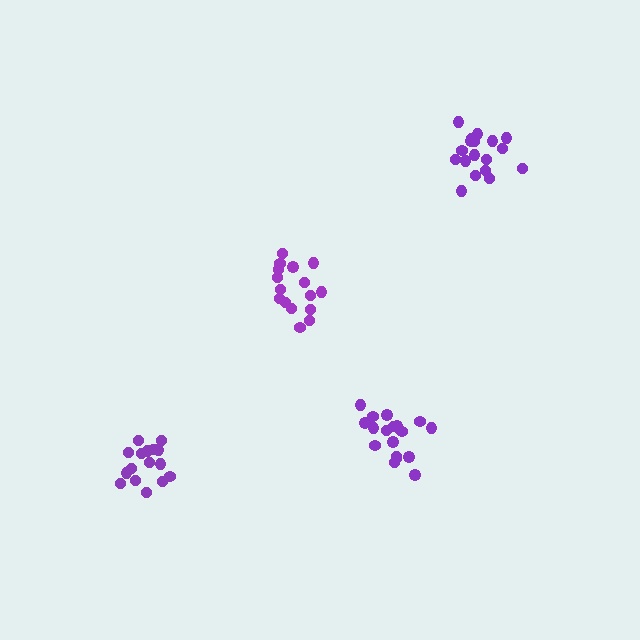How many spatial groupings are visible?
There are 4 spatial groupings.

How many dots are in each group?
Group 1: 18 dots, Group 2: 19 dots, Group 3: 16 dots, Group 4: 16 dots (69 total).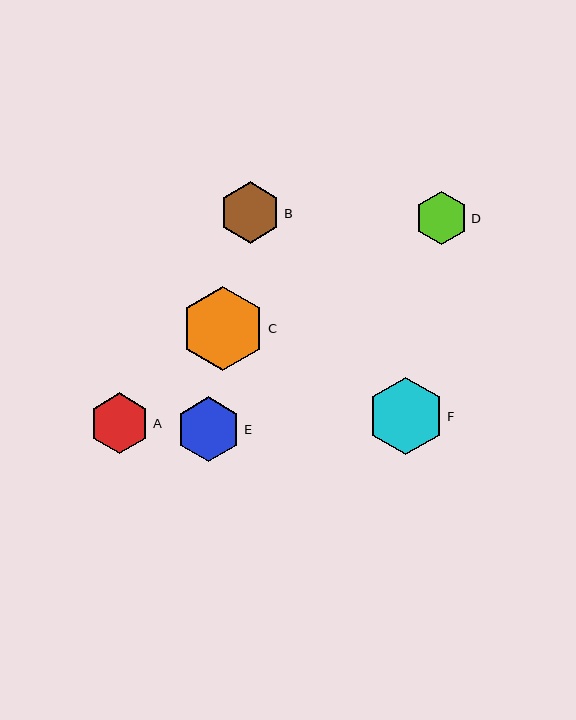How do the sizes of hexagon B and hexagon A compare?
Hexagon B and hexagon A are approximately the same size.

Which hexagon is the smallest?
Hexagon D is the smallest with a size of approximately 52 pixels.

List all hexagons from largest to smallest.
From largest to smallest: C, F, E, B, A, D.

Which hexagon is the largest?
Hexagon C is the largest with a size of approximately 84 pixels.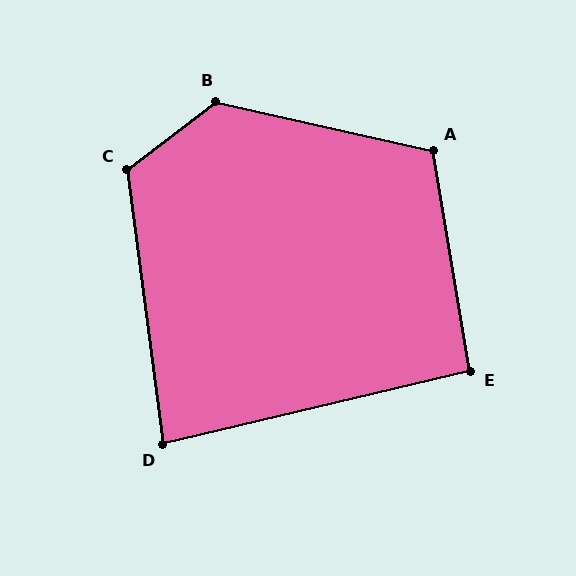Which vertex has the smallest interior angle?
D, at approximately 84 degrees.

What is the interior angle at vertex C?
Approximately 120 degrees (obtuse).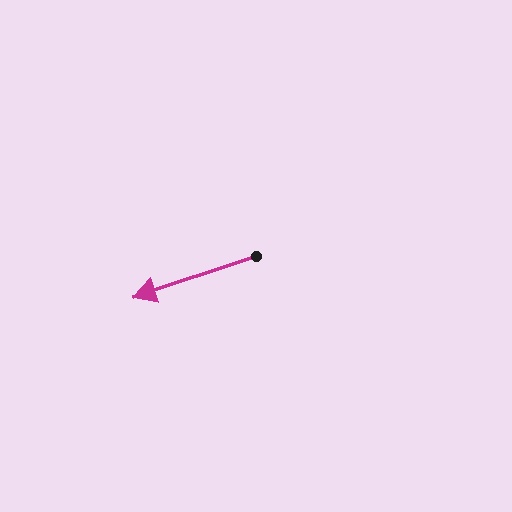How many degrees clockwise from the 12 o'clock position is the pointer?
Approximately 252 degrees.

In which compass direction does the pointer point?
West.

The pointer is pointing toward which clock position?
Roughly 8 o'clock.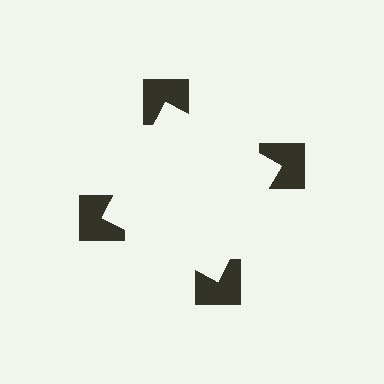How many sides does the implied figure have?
4 sides.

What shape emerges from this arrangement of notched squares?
An illusory square — its edges are inferred from the aligned wedge cuts in the notched squares, not physically drawn.